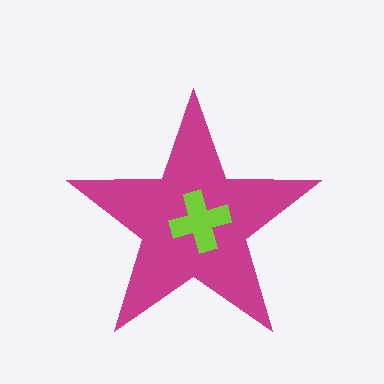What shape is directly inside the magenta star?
The lime cross.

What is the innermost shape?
The lime cross.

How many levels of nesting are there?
2.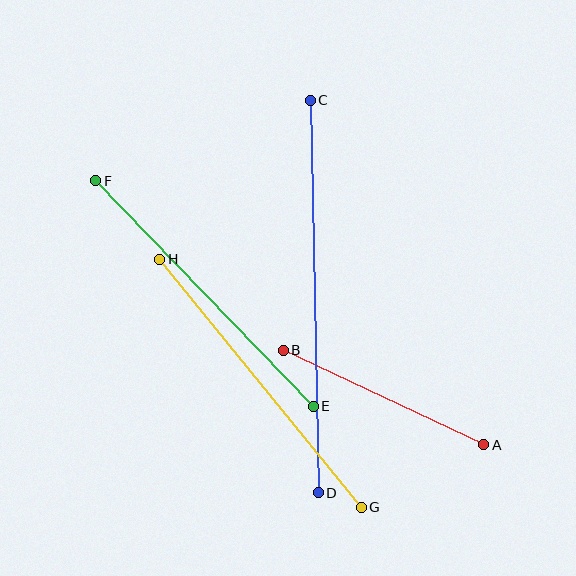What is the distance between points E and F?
The distance is approximately 313 pixels.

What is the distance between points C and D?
The distance is approximately 393 pixels.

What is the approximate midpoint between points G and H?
The midpoint is at approximately (260, 383) pixels.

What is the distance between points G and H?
The distance is approximately 320 pixels.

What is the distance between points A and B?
The distance is approximately 222 pixels.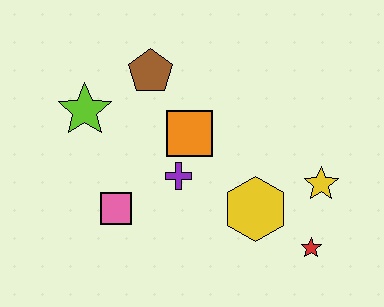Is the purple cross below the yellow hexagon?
No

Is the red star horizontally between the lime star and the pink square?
No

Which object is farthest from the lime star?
The red star is farthest from the lime star.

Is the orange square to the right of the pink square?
Yes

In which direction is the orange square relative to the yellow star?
The orange square is to the left of the yellow star.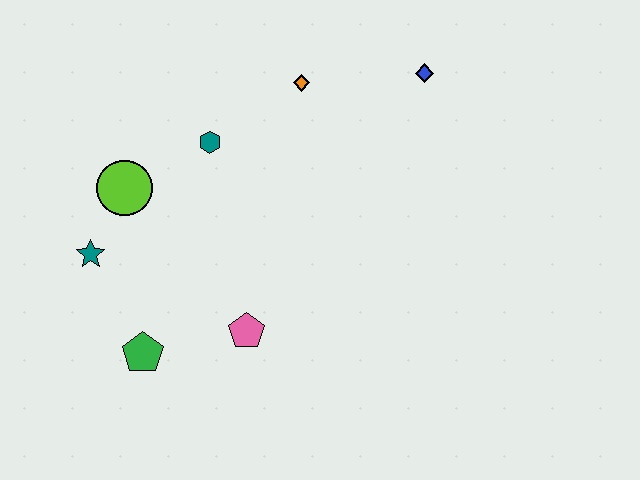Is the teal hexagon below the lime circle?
No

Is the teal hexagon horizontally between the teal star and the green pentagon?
No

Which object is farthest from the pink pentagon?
The blue diamond is farthest from the pink pentagon.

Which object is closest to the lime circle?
The teal star is closest to the lime circle.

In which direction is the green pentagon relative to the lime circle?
The green pentagon is below the lime circle.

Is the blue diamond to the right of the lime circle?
Yes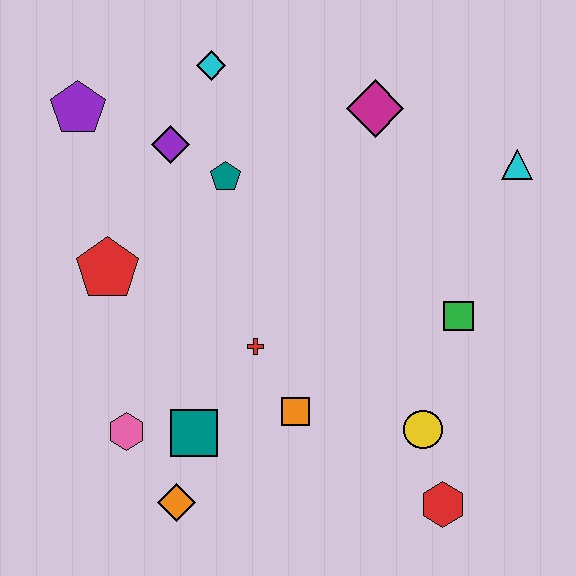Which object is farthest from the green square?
The purple pentagon is farthest from the green square.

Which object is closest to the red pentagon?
The purple diamond is closest to the red pentagon.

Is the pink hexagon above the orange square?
No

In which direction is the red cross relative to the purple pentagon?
The red cross is below the purple pentagon.